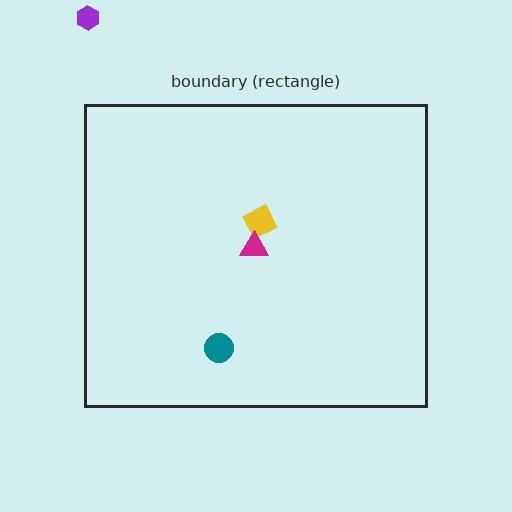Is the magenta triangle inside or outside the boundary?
Inside.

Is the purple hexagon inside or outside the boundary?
Outside.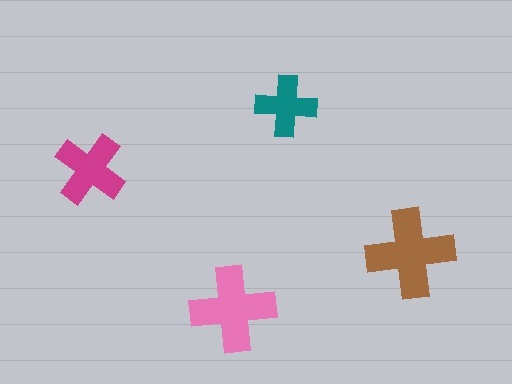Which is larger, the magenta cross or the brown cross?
The brown one.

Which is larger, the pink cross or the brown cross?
The brown one.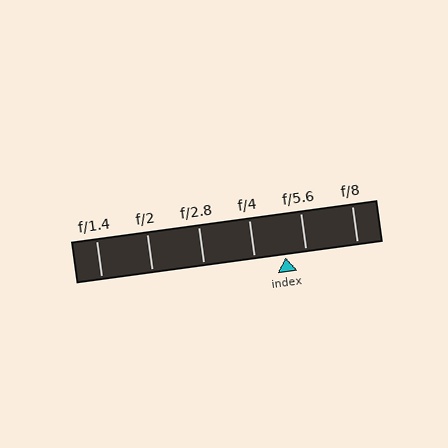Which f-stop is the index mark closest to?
The index mark is closest to f/5.6.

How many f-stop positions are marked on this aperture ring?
There are 6 f-stop positions marked.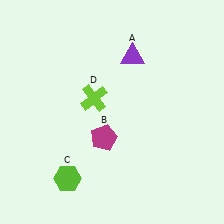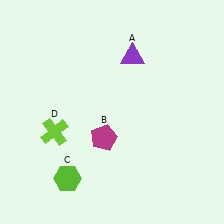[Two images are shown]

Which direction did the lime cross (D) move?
The lime cross (D) moved left.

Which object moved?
The lime cross (D) moved left.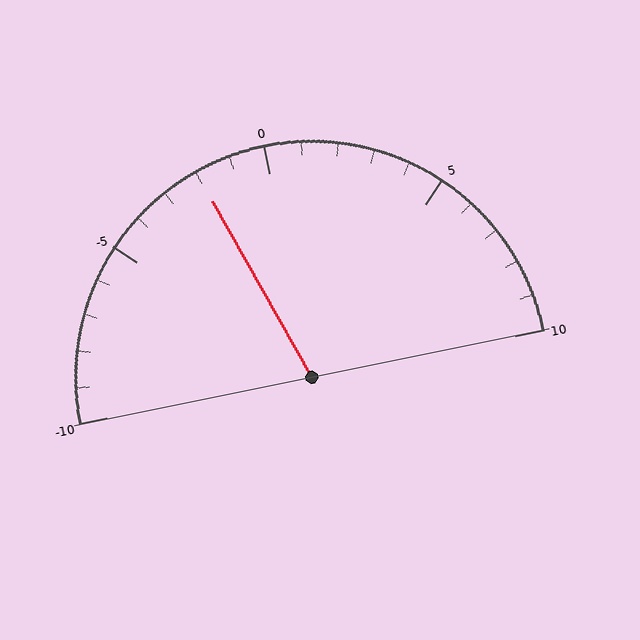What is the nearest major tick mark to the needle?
The nearest major tick mark is 0.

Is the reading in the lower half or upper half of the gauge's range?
The reading is in the lower half of the range (-10 to 10).